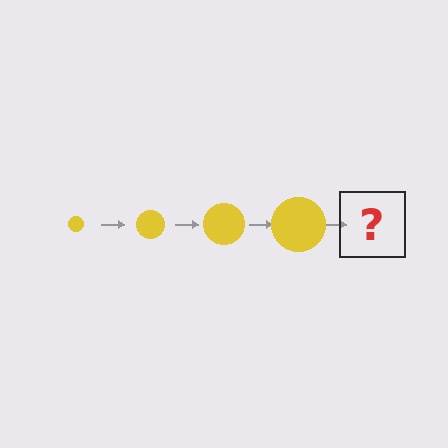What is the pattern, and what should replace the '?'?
The pattern is that the circle gets progressively larger each step. The '?' should be a yellow circle, larger than the previous one.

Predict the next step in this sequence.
The next step is a yellow circle, larger than the previous one.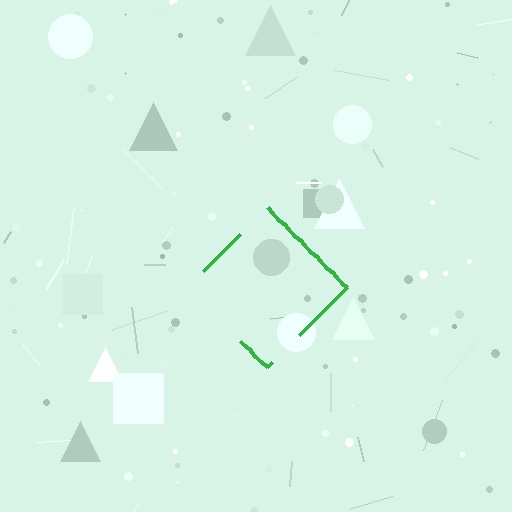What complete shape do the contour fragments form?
The contour fragments form a diamond.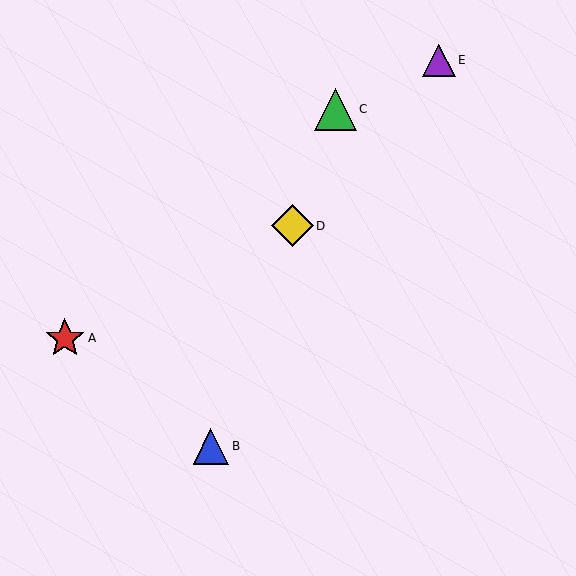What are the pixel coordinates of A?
Object A is at (65, 338).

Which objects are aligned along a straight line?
Objects B, C, D are aligned along a straight line.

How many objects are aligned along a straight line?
3 objects (B, C, D) are aligned along a straight line.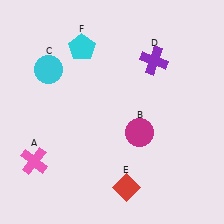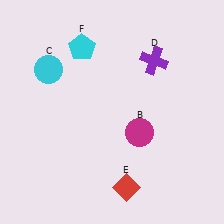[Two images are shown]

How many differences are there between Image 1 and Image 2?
There is 1 difference between the two images.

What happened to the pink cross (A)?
The pink cross (A) was removed in Image 2. It was in the bottom-left area of Image 1.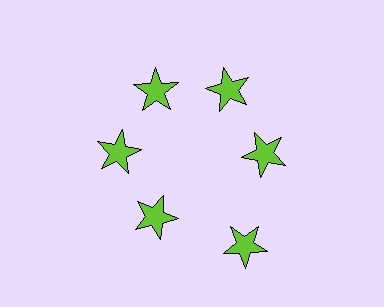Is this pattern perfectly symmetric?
No. The 6 lime stars are arranged in a ring, but one element near the 5 o'clock position is pushed outward from the center, breaking the 6-fold rotational symmetry.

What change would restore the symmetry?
The symmetry would be restored by moving it inward, back onto the ring so that all 6 stars sit at equal angles and equal distance from the center.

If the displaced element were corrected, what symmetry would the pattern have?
It would have 6-fold rotational symmetry — the pattern would map onto itself every 60 degrees.